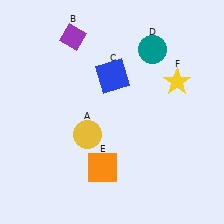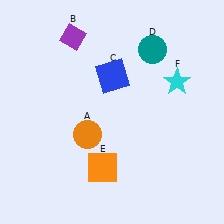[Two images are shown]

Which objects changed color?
A changed from yellow to orange. F changed from yellow to cyan.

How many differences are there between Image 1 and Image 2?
There are 2 differences between the two images.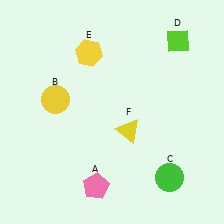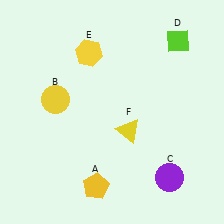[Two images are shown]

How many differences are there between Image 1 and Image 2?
There are 2 differences between the two images.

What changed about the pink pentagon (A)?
In Image 1, A is pink. In Image 2, it changed to yellow.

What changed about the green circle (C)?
In Image 1, C is green. In Image 2, it changed to purple.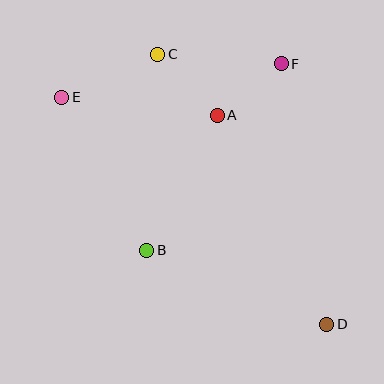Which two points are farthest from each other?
Points D and E are farthest from each other.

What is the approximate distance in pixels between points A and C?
The distance between A and C is approximately 85 pixels.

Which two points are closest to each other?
Points A and F are closest to each other.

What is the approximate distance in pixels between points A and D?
The distance between A and D is approximately 236 pixels.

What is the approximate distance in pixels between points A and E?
The distance between A and E is approximately 157 pixels.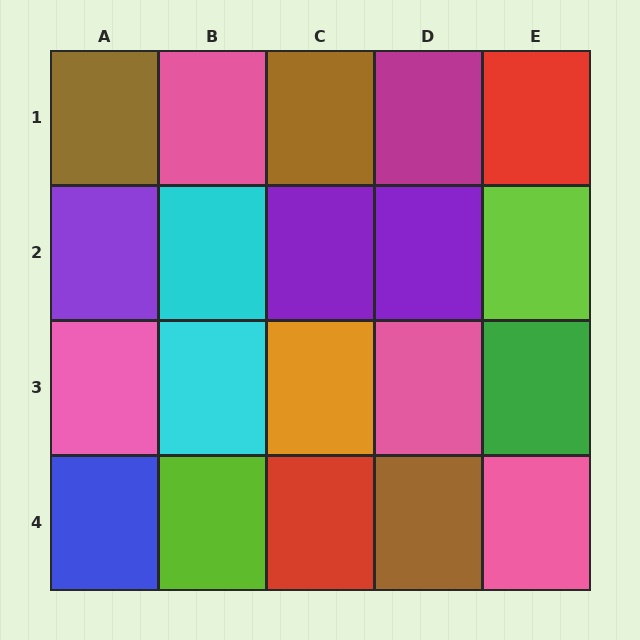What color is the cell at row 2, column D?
Purple.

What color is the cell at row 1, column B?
Pink.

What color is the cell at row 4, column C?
Red.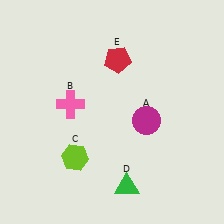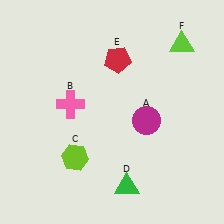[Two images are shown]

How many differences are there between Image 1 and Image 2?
There is 1 difference between the two images.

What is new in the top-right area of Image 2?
A lime triangle (F) was added in the top-right area of Image 2.